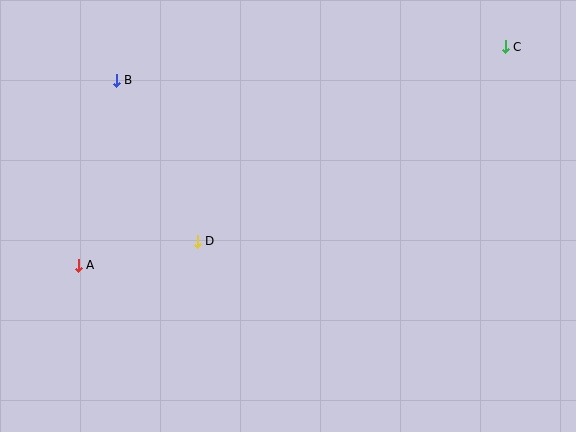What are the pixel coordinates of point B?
Point B is at (116, 80).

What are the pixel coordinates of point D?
Point D is at (197, 241).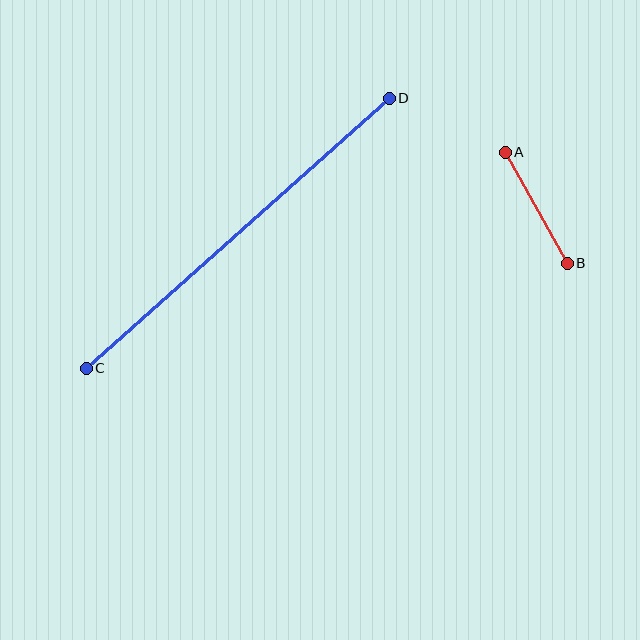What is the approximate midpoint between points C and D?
The midpoint is at approximately (238, 233) pixels.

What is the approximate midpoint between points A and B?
The midpoint is at approximately (536, 208) pixels.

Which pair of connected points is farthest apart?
Points C and D are farthest apart.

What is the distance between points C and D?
The distance is approximately 406 pixels.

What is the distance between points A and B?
The distance is approximately 127 pixels.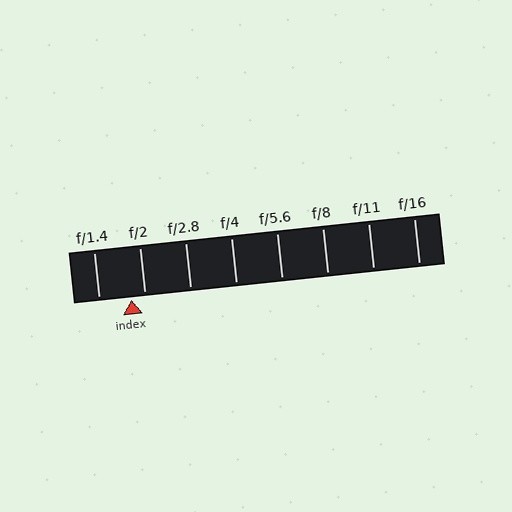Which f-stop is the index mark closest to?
The index mark is closest to f/2.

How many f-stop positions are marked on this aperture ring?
There are 8 f-stop positions marked.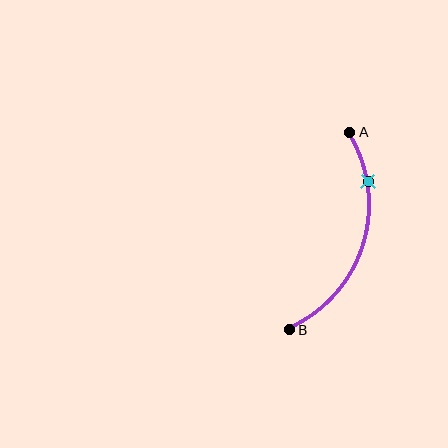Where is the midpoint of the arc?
The arc midpoint is the point on the curve farthest from the straight line joining A and B. It sits to the right of that line.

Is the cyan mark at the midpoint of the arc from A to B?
No. The cyan mark lies on the arc but is closer to endpoint A. The arc midpoint would be at the point on the curve equidistant along the arc from both A and B.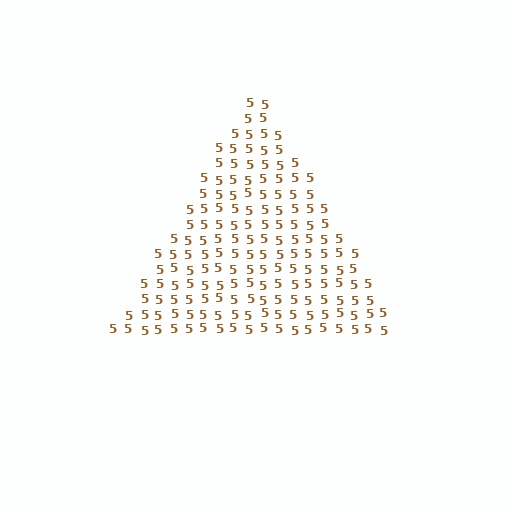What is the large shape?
The large shape is a triangle.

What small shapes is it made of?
It is made of small digit 5's.